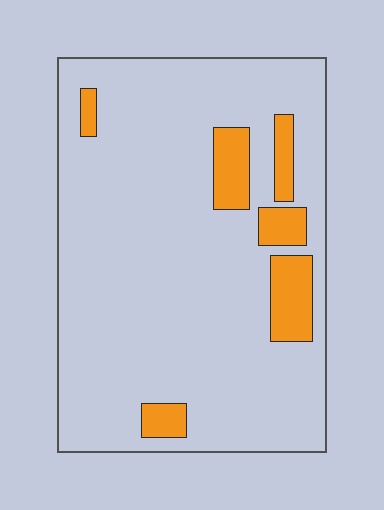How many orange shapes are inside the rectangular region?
6.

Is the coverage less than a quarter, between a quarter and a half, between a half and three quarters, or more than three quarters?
Less than a quarter.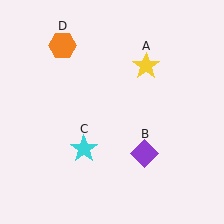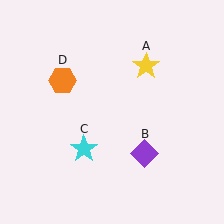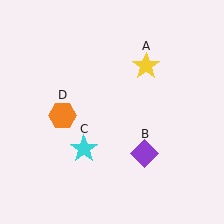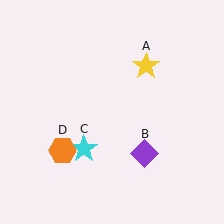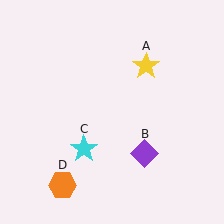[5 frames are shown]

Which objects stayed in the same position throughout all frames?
Yellow star (object A) and purple diamond (object B) and cyan star (object C) remained stationary.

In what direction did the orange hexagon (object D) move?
The orange hexagon (object D) moved down.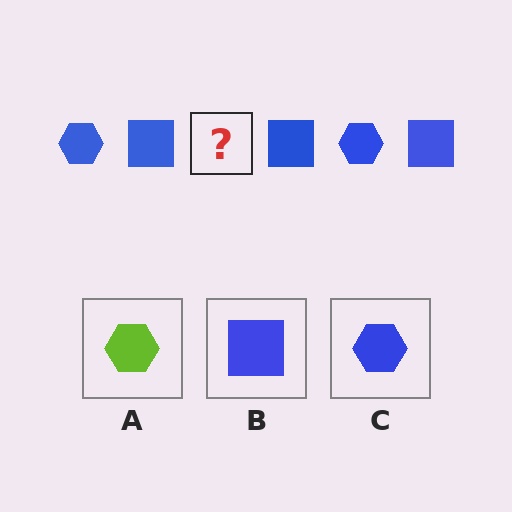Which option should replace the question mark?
Option C.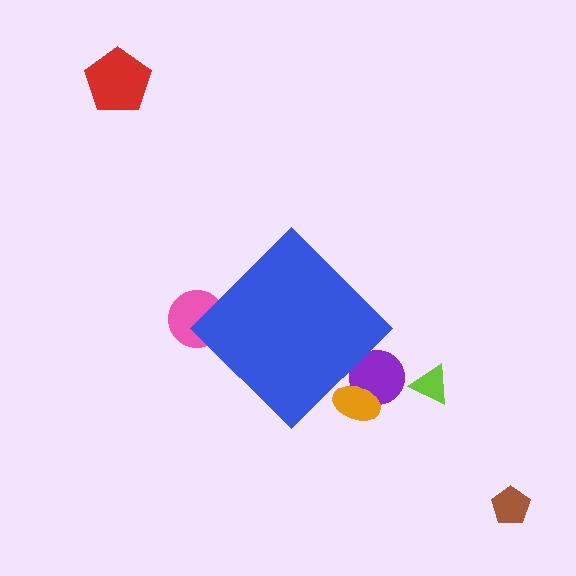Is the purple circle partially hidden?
Yes, the purple circle is partially hidden behind the blue diamond.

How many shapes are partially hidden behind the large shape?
3 shapes are partially hidden.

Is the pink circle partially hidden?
Yes, the pink circle is partially hidden behind the blue diamond.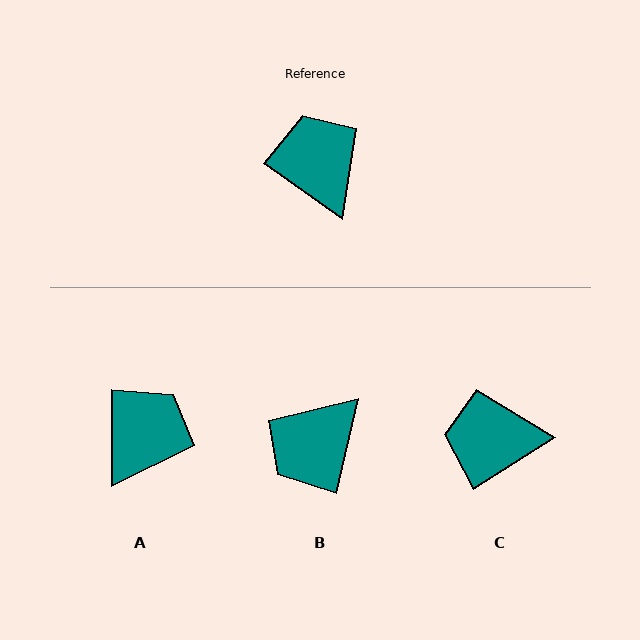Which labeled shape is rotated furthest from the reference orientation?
B, about 112 degrees away.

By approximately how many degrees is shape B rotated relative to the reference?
Approximately 112 degrees counter-clockwise.